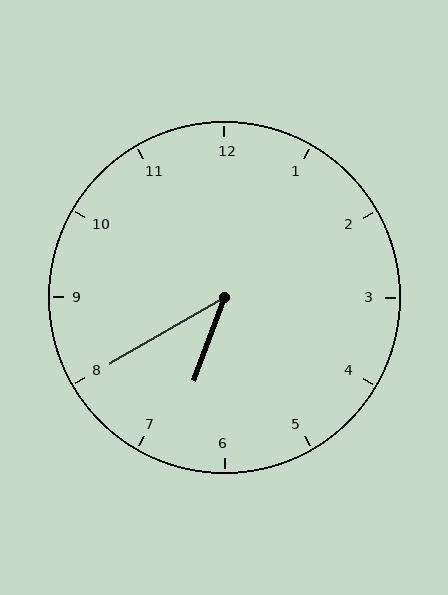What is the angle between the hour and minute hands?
Approximately 40 degrees.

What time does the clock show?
6:40.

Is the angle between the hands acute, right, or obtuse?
It is acute.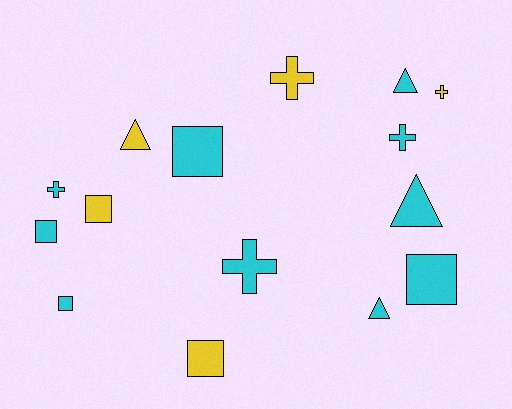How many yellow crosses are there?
There are 2 yellow crosses.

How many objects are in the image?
There are 15 objects.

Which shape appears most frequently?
Square, with 6 objects.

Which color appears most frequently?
Cyan, with 10 objects.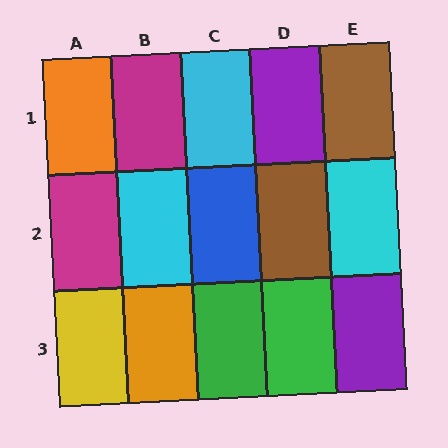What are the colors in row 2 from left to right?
Magenta, cyan, blue, brown, cyan.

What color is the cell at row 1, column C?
Cyan.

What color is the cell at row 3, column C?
Green.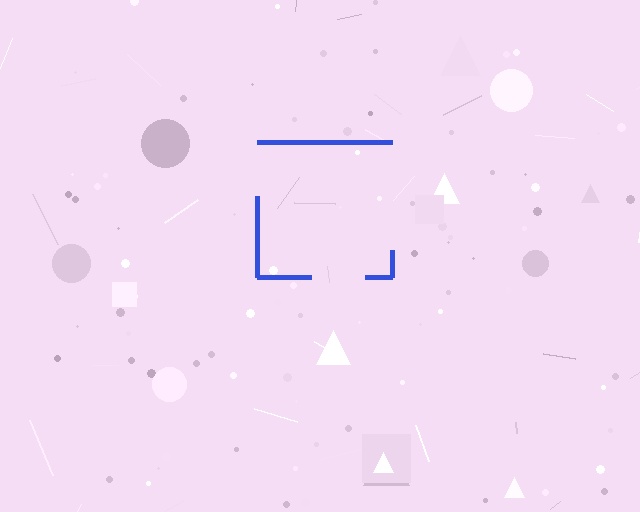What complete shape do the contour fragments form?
The contour fragments form a square.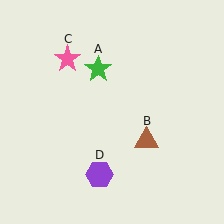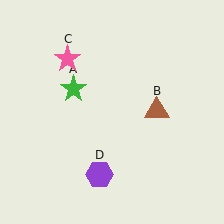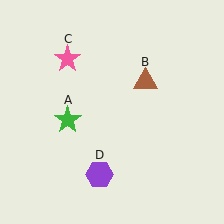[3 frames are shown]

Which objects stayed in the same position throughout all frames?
Pink star (object C) and purple hexagon (object D) remained stationary.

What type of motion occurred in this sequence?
The green star (object A), brown triangle (object B) rotated counterclockwise around the center of the scene.